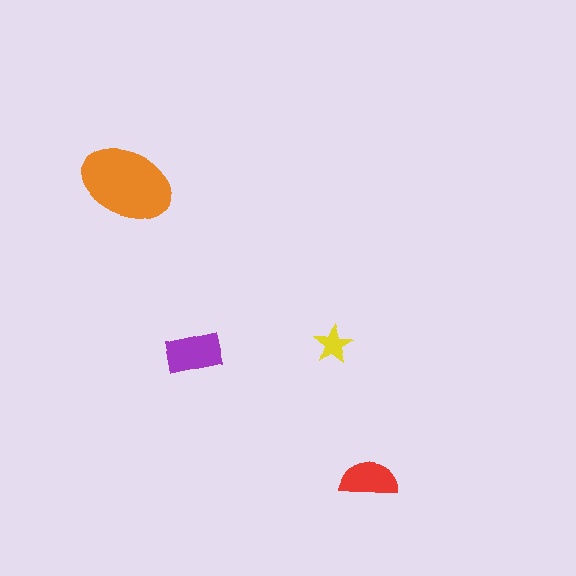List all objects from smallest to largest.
The yellow star, the red semicircle, the purple rectangle, the orange ellipse.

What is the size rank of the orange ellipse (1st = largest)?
1st.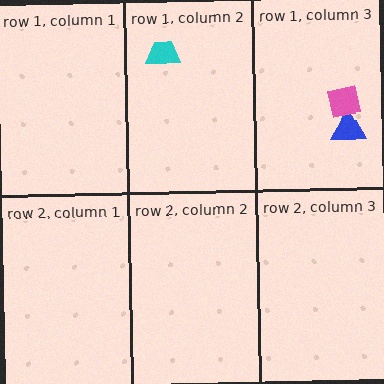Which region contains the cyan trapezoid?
The row 1, column 2 region.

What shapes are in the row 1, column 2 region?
The cyan trapezoid.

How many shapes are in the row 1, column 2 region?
1.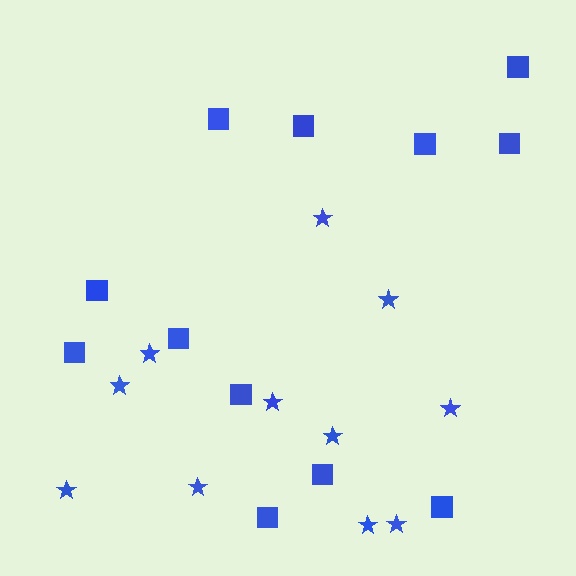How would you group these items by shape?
There are 2 groups: one group of squares (12) and one group of stars (11).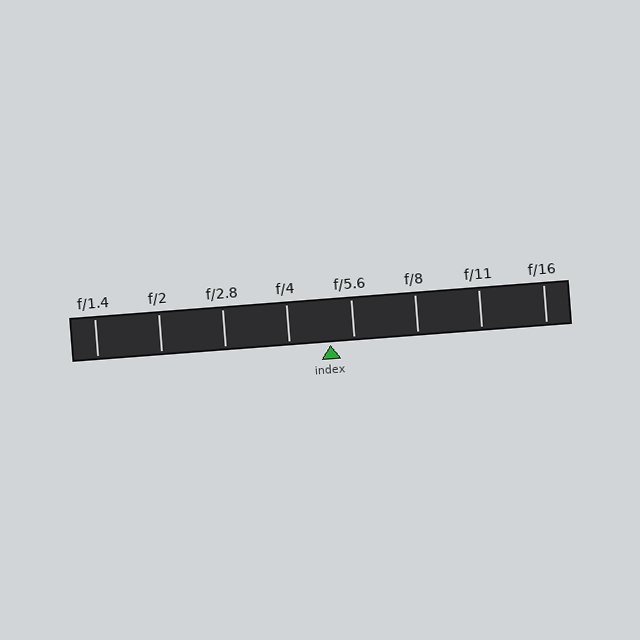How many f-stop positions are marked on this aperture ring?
There are 8 f-stop positions marked.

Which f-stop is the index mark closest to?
The index mark is closest to f/5.6.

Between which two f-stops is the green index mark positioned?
The index mark is between f/4 and f/5.6.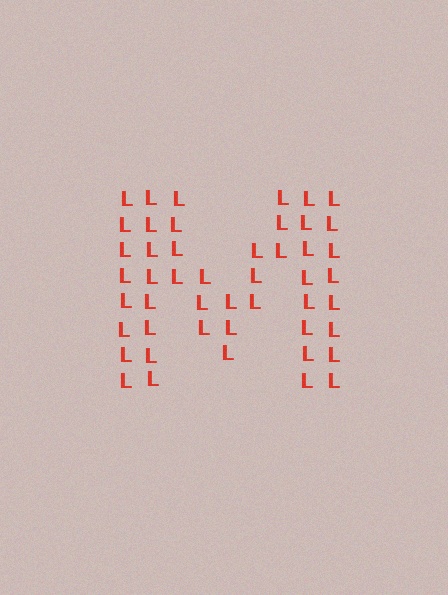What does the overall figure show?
The overall figure shows the letter M.